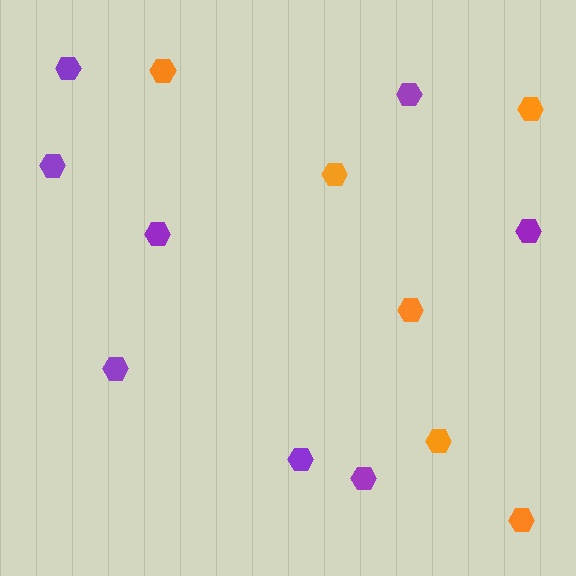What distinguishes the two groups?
There are 2 groups: one group of purple hexagons (8) and one group of orange hexagons (6).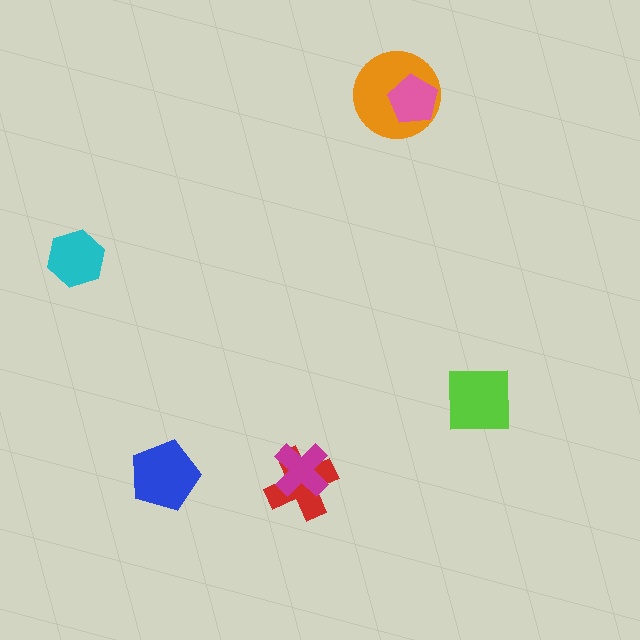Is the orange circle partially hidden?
Yes, it is partially covered by another shape.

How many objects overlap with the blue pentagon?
0 objects overlap with the blue pentagon.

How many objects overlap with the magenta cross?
1 object overlaps with the magenta cross.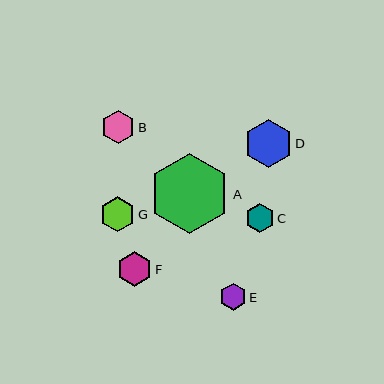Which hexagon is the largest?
Hexagon A is the largest with a size of approximately 81 pixels.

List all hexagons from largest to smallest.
From largest to smallest: A, D, G, F, B, C, E.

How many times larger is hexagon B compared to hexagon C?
Hexagon B is approximately 1.2 times the size of hexagon C.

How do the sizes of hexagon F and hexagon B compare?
Hexagon F and hexagon B are approximately the same size.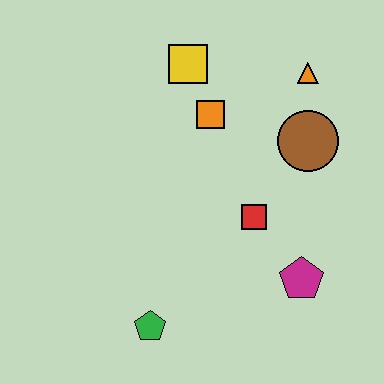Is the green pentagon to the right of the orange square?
No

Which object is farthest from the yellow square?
The green pentagon is farthest from the yellow square.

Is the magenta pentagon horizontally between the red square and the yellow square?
No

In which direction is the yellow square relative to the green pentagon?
The yellow square is above the green pentagon.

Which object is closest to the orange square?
The yellow square is closest to the orange square.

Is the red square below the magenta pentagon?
No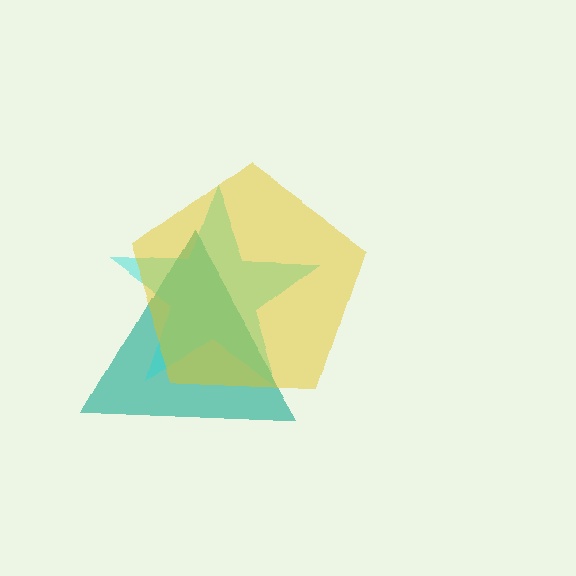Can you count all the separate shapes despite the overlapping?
Yes, there are 3 separate shapes.